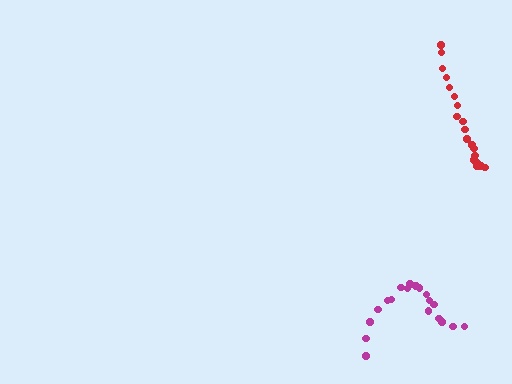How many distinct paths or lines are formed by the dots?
There are 2 distinct paths.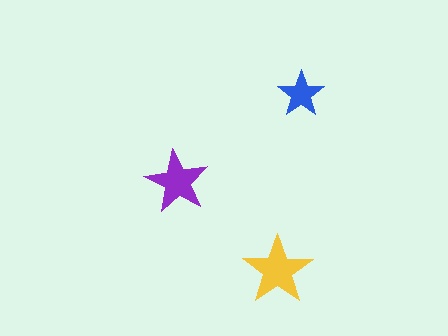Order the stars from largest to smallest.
the yellow one, the purple one, the blue one.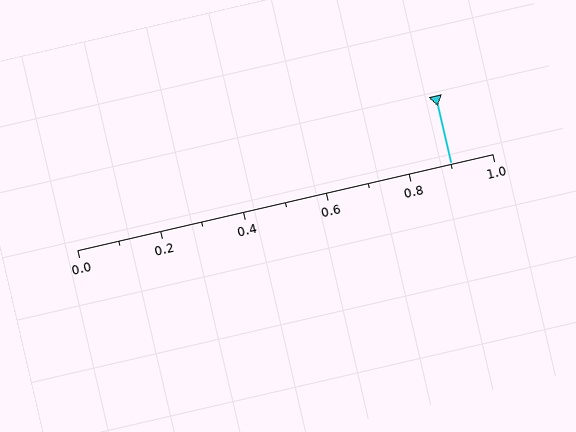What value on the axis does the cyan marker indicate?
The marker indicates approximately 0.9.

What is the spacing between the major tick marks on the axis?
The major ticks are spaced 0.2 apart.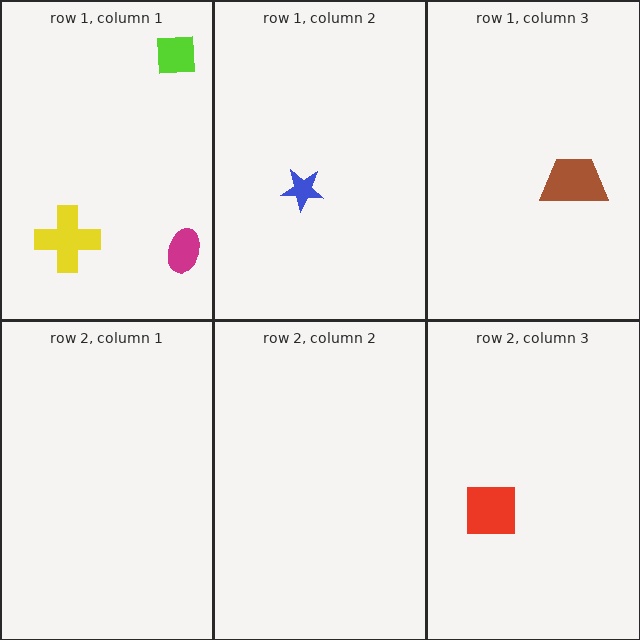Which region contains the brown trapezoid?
The row 1, column 3 region.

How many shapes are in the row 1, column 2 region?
1.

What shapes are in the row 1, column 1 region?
The yellow cross, the lime square, the magenta ellipse.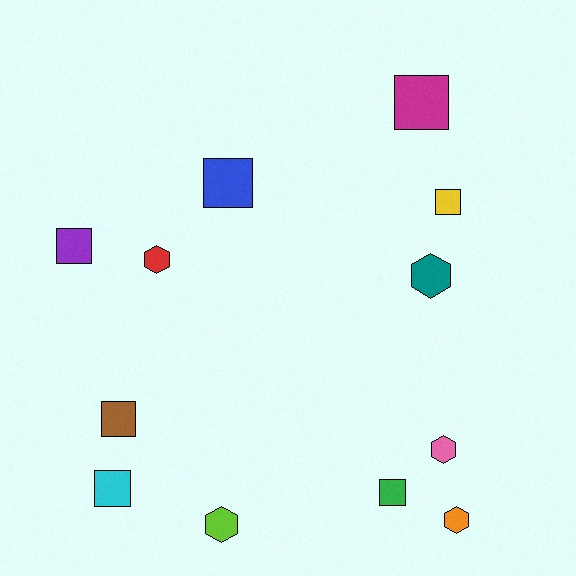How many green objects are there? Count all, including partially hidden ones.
There is 1 green object.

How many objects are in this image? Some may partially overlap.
There are 12 objects.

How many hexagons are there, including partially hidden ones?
There are 5 hexagons.